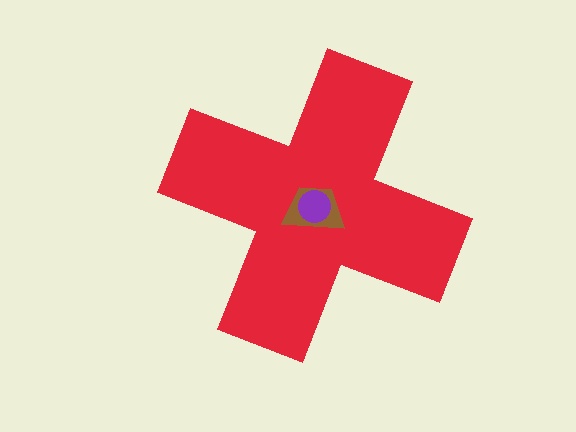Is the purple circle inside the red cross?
Yes.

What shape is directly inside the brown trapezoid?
The purple circle.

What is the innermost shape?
The purple circle.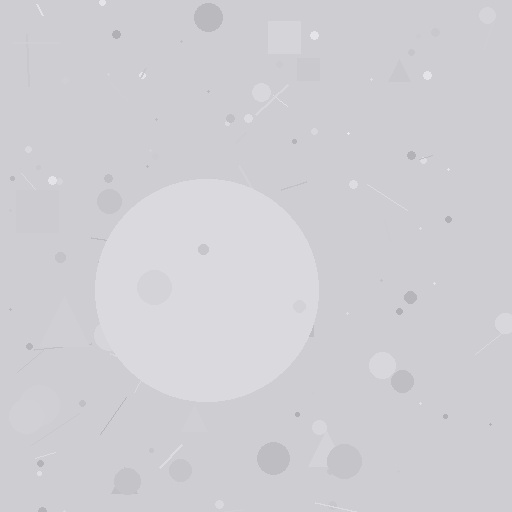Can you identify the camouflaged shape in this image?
The camouflaged shape is a circle.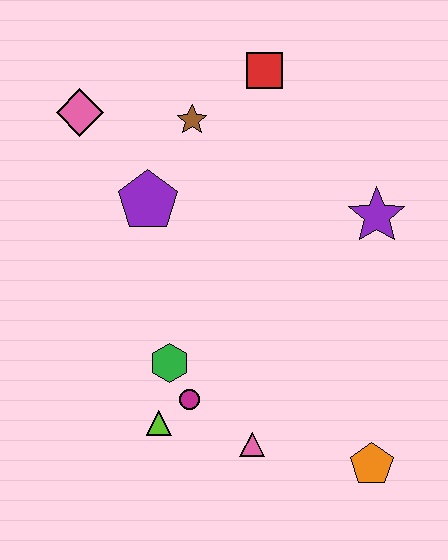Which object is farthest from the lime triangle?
The red square is farthest from the lime triangle.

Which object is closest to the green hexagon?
The magenta circle is closest to the green hexagon.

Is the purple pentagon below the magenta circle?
No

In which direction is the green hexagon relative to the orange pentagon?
The green hexagon is to the left of the orange pentagon.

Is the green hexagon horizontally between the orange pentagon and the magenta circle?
No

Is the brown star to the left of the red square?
Yes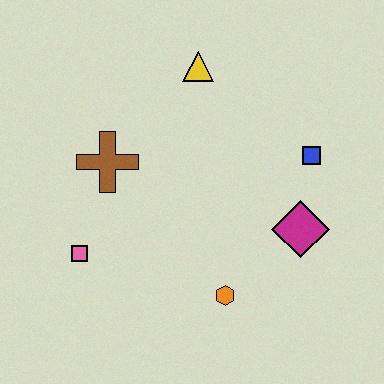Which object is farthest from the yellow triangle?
The orange hexagon is farthest from the yellow triangle.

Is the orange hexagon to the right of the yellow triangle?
Yes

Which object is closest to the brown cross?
The pink square is closest to the brown cross.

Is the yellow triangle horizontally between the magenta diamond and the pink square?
Yes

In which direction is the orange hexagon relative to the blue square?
The orange hexagon is below the blue square.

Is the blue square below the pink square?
No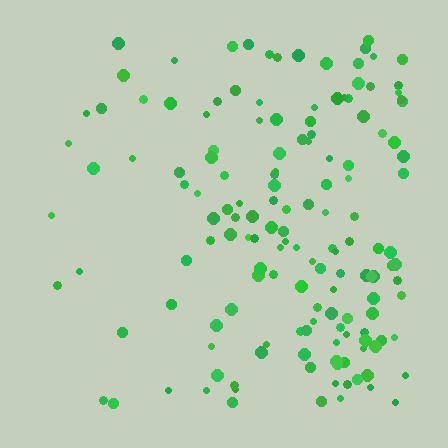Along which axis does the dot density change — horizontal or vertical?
Horizontal.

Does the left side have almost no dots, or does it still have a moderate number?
Still a moderate number, just noticeably fewer than the right.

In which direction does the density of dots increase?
From left to right, with the right side densest.